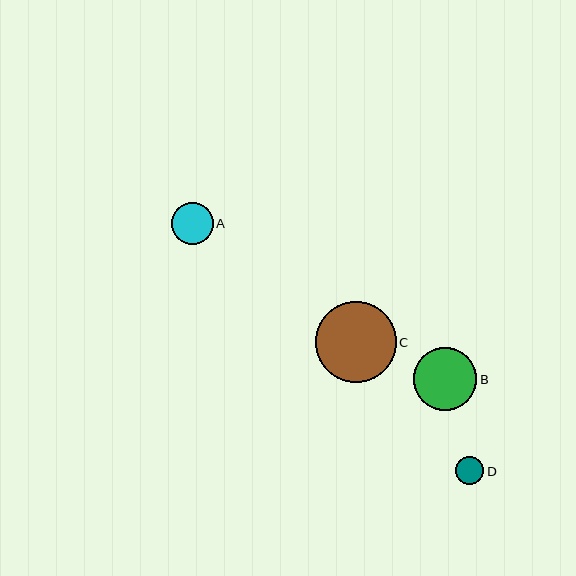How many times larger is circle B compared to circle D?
Circle B is approximately 2.2 times the size of circle D.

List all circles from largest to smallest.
From largest to smallest: C, B, A, D.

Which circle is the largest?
Circle C is the largest with a size of approximately 81 pixels.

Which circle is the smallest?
Circle D is the smallest with a size of approximately 29 pixels.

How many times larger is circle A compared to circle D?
Circle A is approximately 1.5 times the size of circle D.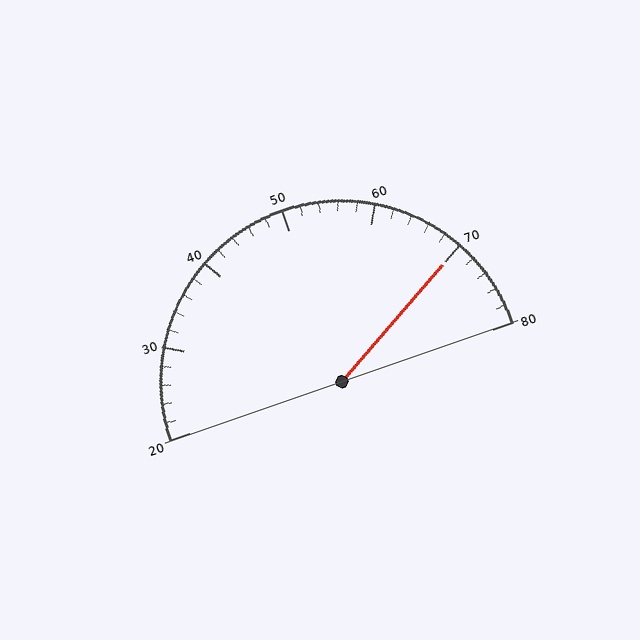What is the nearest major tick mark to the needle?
The nearest major tick mark is 70.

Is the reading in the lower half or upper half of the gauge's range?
The reading is in the upper half of the range (20 to 80).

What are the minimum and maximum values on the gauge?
The gauge ranges from 20 to 80.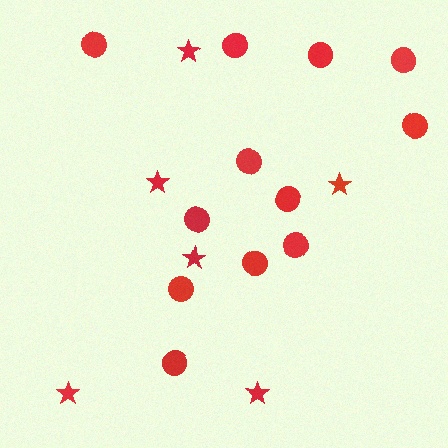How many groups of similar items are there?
There are 2 groups: one group of stars (6) and one group of circles (12).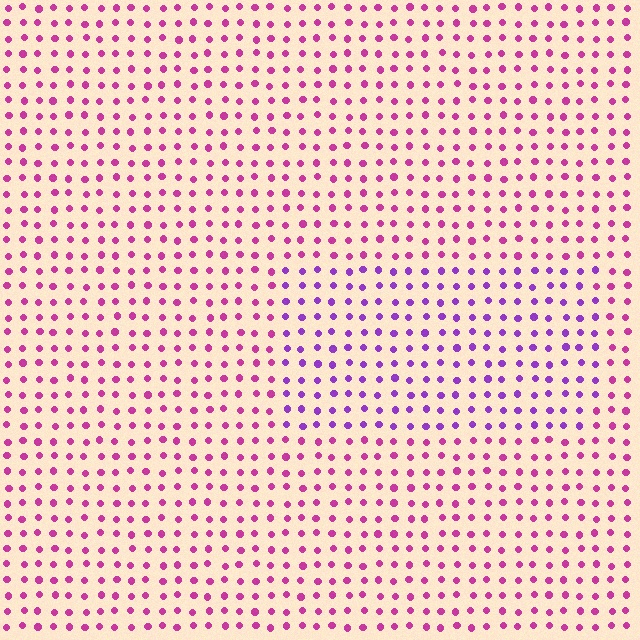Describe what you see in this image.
The image is filled with small magenta elements in a uniform arrangement. A rectangle-shaped region is visible where the elements are tinted to a slightly different hue, forming a subtle color boundary.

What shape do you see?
I see a rectangle.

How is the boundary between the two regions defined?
The boundary is defined purely by a slight shift in hue (about 39 degrees). Spacing, size, and orientation are identical on both sides.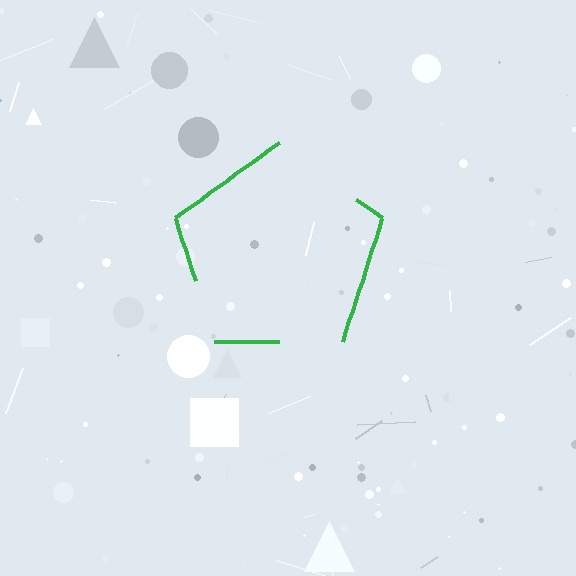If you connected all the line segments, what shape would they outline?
They would outline a pentagon.